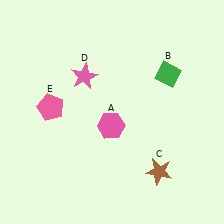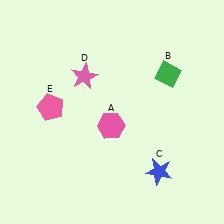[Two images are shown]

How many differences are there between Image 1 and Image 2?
There is 1 difference between the two images.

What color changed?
The star (C) changed from brown in Image 1 to blue in Image 2.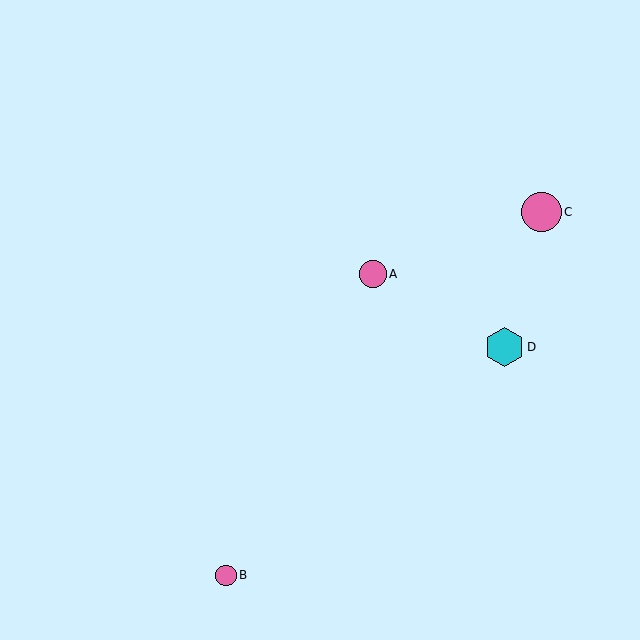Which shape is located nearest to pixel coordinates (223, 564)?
The pink circle (labeled B) at (226, 575) is nearest to that location.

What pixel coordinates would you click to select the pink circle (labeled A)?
Click at (373, 274) to select the pink circle A.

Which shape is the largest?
The pink circle (labeled C) is the largest.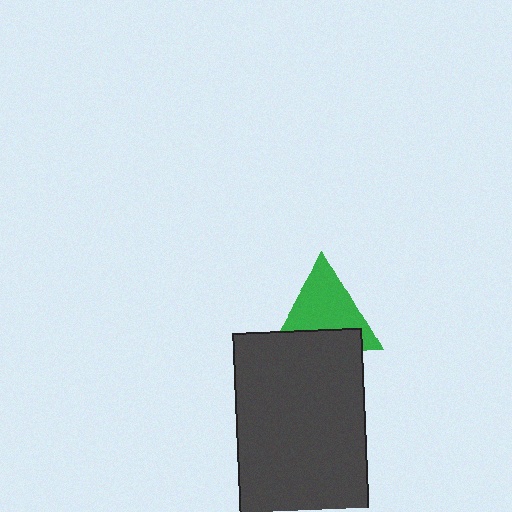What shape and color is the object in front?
The object in front is a dark gray rectangle.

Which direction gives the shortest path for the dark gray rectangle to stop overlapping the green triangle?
Moving down gives the shortest separation.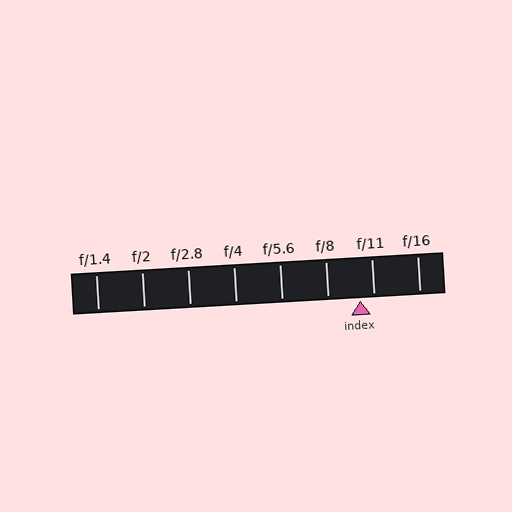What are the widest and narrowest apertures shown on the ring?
The widest aperture shown is f/1.4 and the narrowest is f/16.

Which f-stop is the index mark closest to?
The index mark is closest to f/11.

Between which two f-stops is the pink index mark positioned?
The index mark is between f/8 and f/11.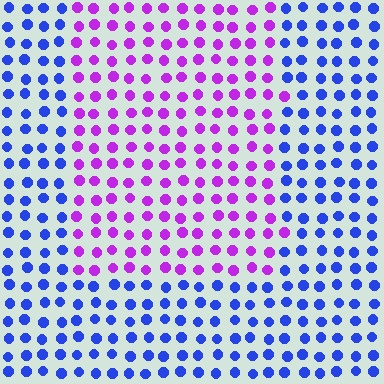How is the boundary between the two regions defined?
The boundary is defined purely by a slight shift in hue (about 58 degrees). Spacing, size, and orientation are identical on both sides.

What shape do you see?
I see a rectangle.